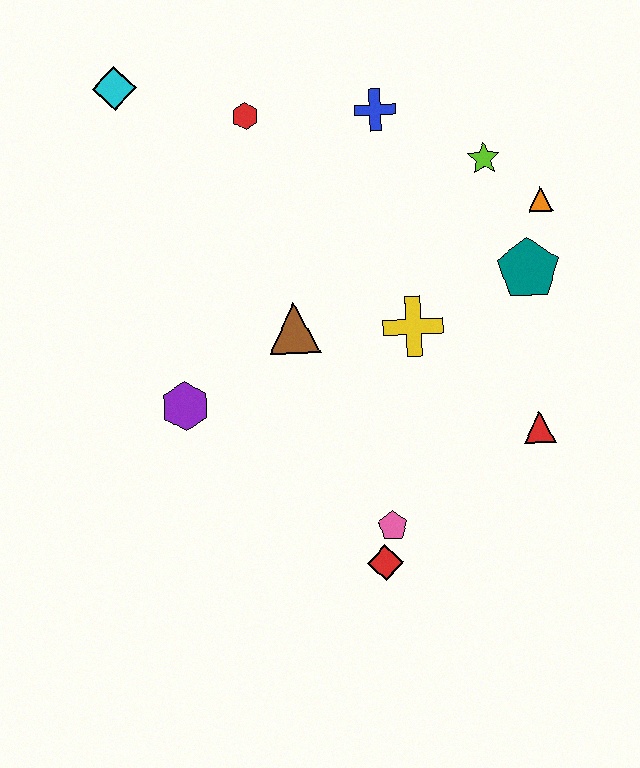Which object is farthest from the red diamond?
The cyan diamond is farthest from the red diamond.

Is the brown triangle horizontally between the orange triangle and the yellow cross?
No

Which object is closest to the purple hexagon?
The brown triangle is closest to the purple hexagon.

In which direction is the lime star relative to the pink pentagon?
The lime star is above the pink pentagon.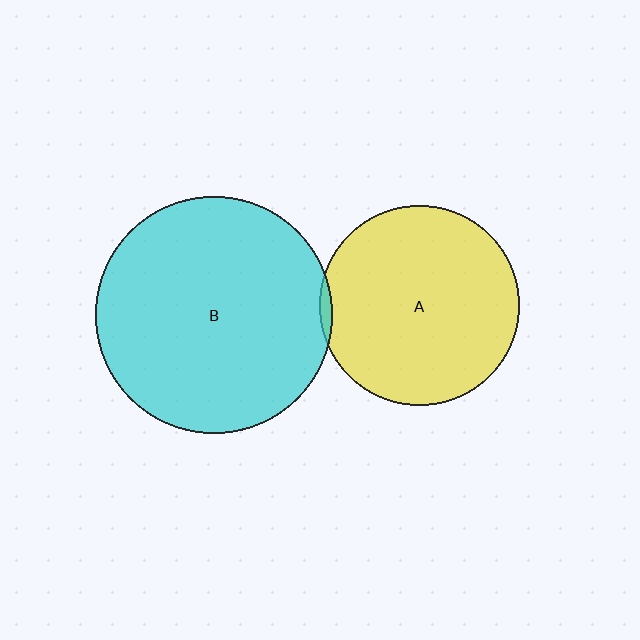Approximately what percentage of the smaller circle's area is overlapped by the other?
Approximately 5%.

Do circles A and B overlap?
Yes.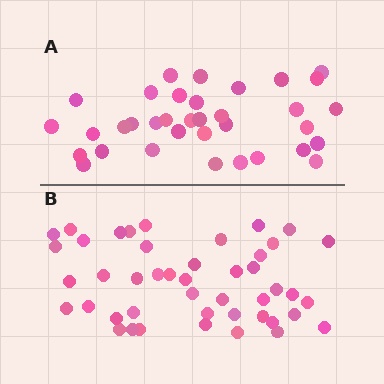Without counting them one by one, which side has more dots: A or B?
Region B (the bottom region) has more dots.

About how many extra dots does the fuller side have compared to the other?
Region B has roughly 10 or so more dots than region A.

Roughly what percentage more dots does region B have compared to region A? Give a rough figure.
About 30% more.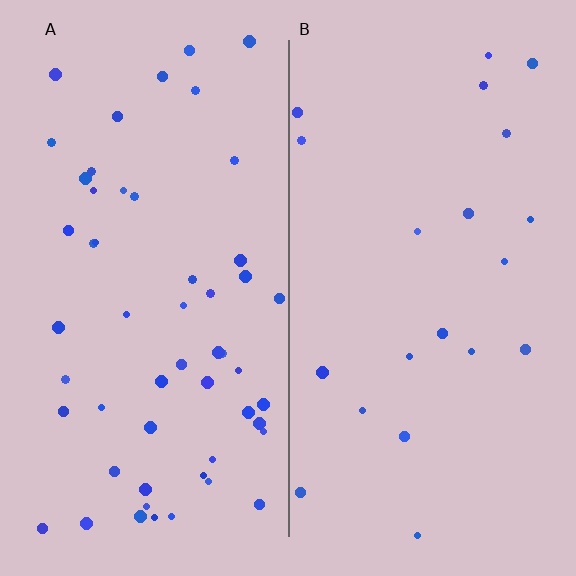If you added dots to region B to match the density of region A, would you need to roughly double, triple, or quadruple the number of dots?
Approximately triple.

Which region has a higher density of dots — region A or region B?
A (the left).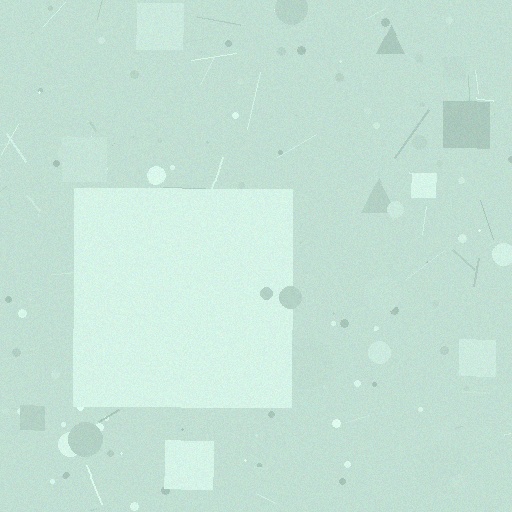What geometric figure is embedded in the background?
A square is embedded in the background.